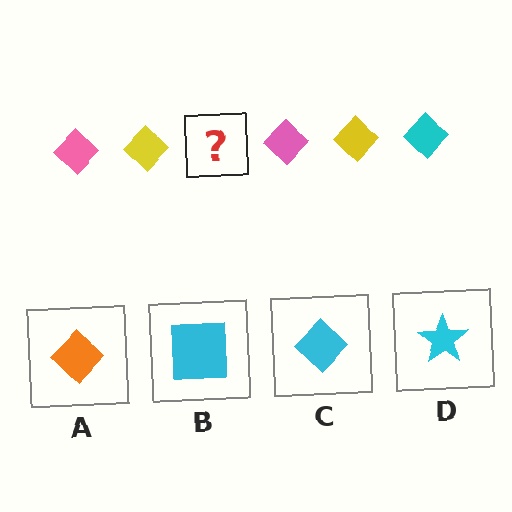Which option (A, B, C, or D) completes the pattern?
C.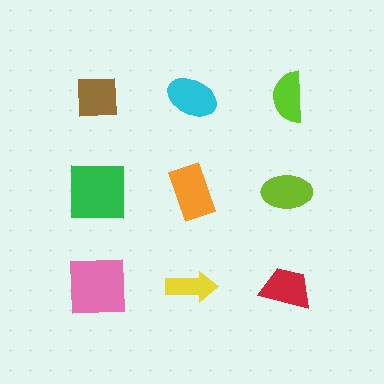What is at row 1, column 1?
A brown square.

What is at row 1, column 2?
A cyan ellipse.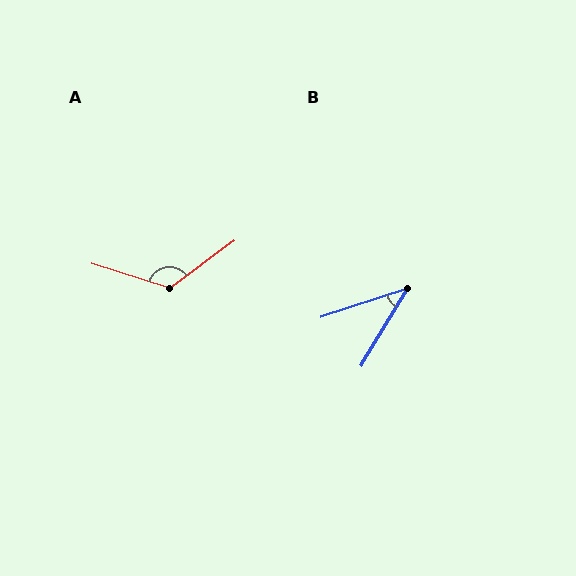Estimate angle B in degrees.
Approximately 41 degrees.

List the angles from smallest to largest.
B (41°), A (126°).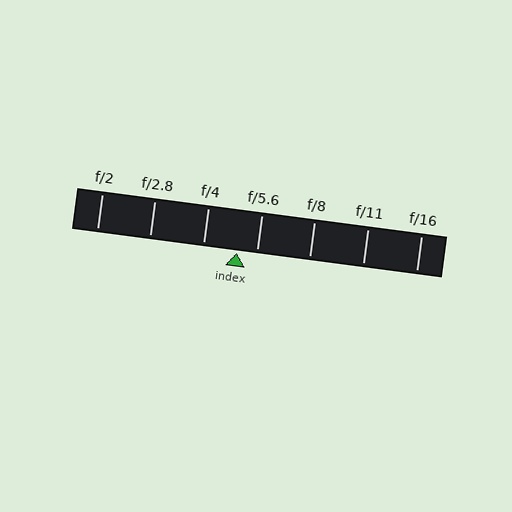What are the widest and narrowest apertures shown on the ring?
The widest aperture shown is f/2 and the narrowest is f/16.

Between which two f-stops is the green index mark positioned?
The index mark is between f/4 and f/5.6.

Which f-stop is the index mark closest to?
The index mark is closest to f/5.6.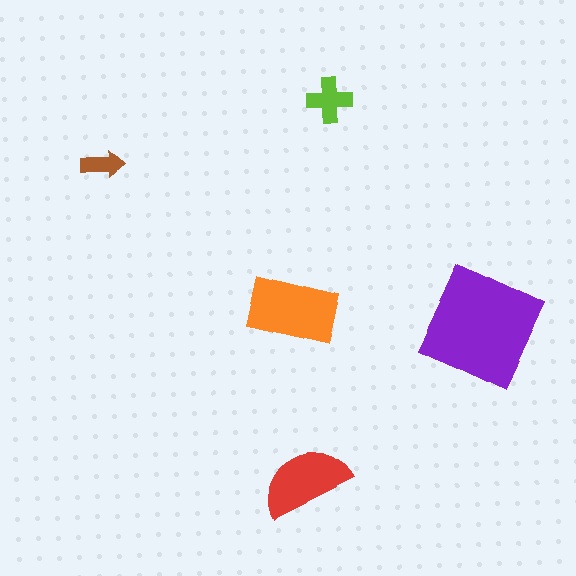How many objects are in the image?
There are 5 objects in the image.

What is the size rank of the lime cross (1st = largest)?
4th.